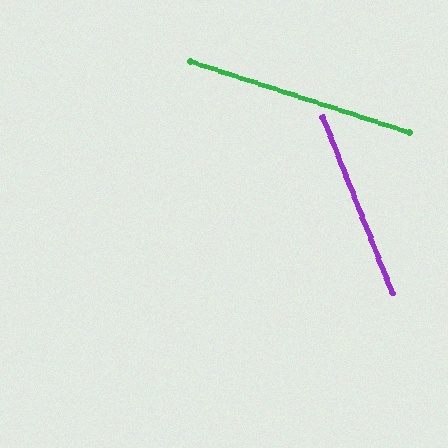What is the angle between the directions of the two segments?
Approximately 50 degrees.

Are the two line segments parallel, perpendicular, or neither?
Neither parallel nor perpendicular — they differ by about 50°.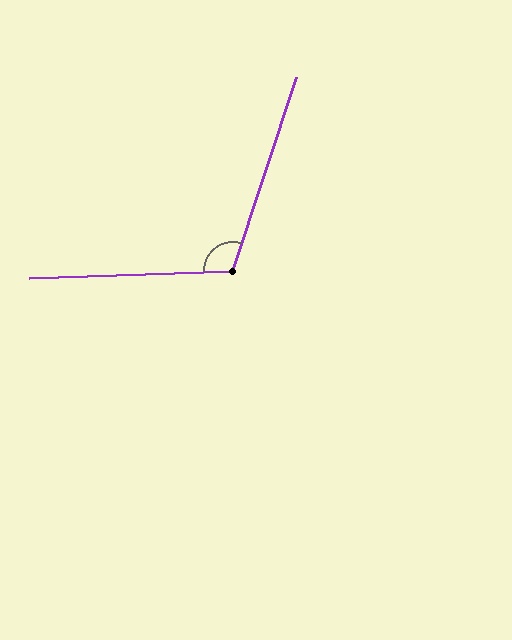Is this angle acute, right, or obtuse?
It is obtuse.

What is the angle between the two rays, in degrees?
Approximately 110 degrees.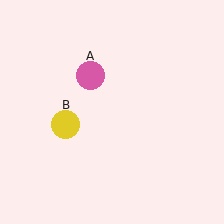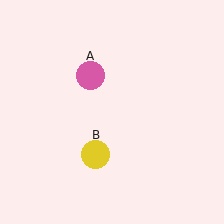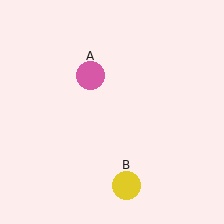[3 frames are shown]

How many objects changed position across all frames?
1 object changed position: yellow circle (object B).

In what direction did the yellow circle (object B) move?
The yellow circle (object B) moved down and to the right.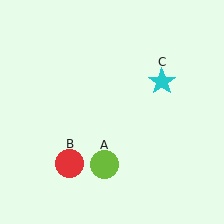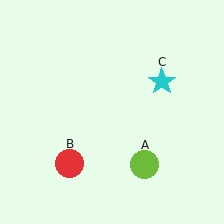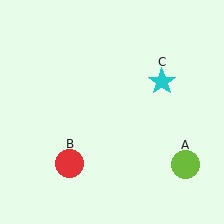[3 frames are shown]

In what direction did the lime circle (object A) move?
The lime circle (object A) moved right.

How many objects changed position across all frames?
1 object changed position: lime circle (object A).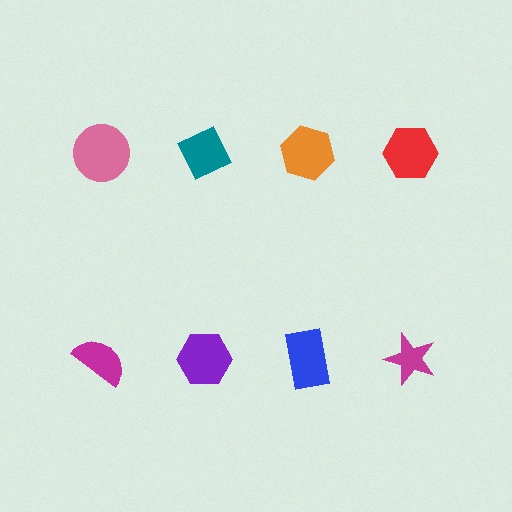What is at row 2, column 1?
A magenta semicircle.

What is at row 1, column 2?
A teal diamond.